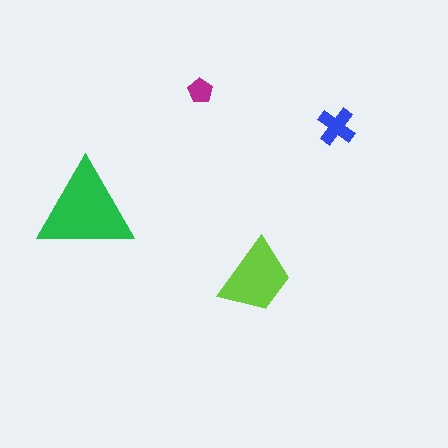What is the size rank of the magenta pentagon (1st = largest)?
4th.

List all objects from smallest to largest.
The magenta pentagon, the blue cross, the lime trapezoid, the green triangle.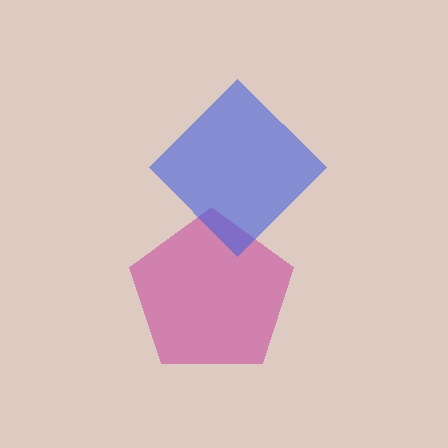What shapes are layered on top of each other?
The layered shapes are: a magenta pentagon, a blue diamond.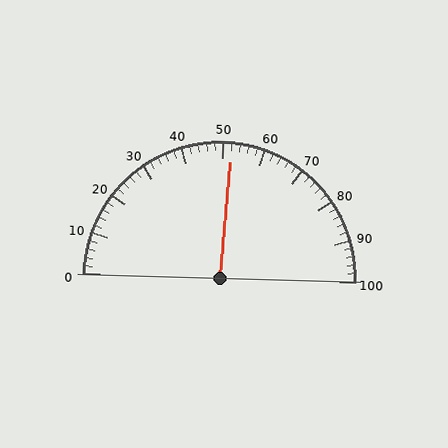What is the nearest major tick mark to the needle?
The nearest major tick mark is 50.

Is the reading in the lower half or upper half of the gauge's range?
The reading is in the upper half of the range (0 to 100).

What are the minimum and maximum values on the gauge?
The gauge ranges from 0 to 100.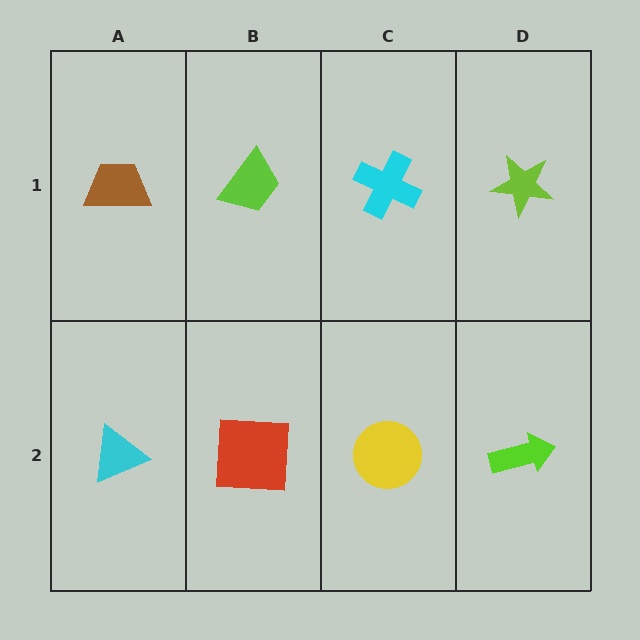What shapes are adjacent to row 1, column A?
A cyan triangle (row 2, column A), a lime trapezoid (row 1, column B).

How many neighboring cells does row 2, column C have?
3.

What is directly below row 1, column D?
A lime arrow.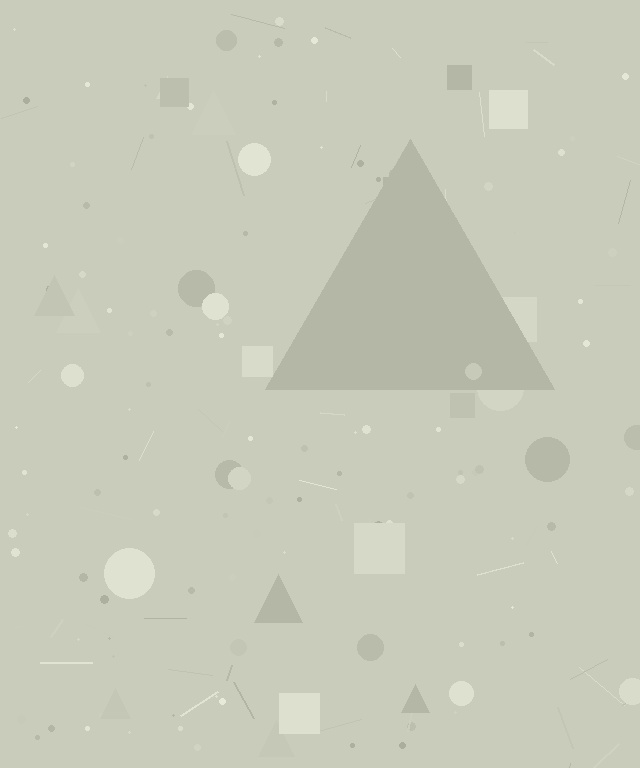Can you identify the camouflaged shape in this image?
The camouflaged shape is a triangle.